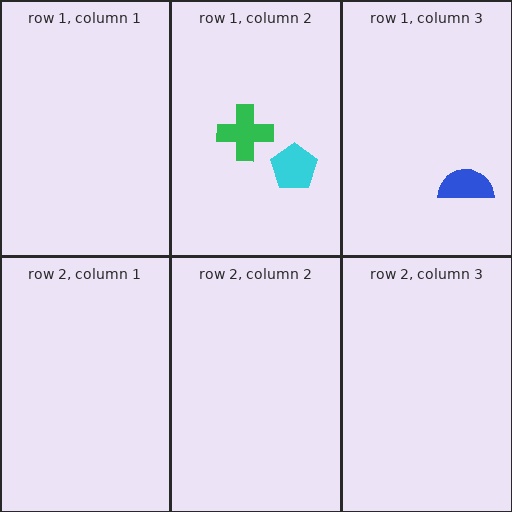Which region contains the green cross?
The row 1, column 2 region.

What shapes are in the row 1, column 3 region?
The blue semicircle.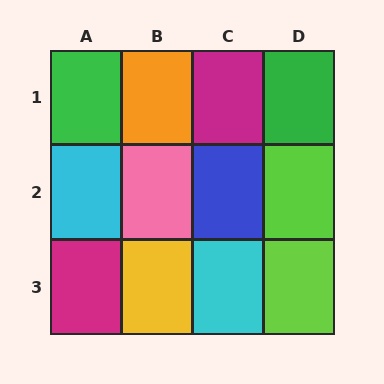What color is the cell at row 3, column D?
Lime.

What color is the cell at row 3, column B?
Yellow.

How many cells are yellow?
1 cell is yellow.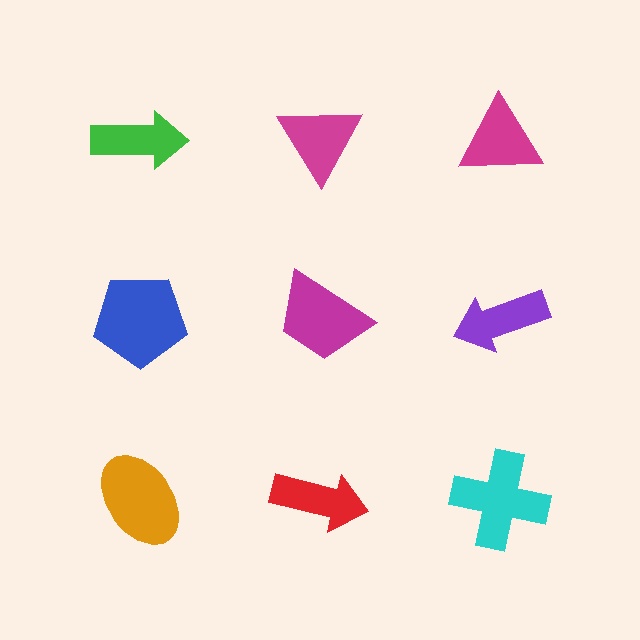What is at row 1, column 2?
A magenta triangle.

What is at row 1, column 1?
A green arrow.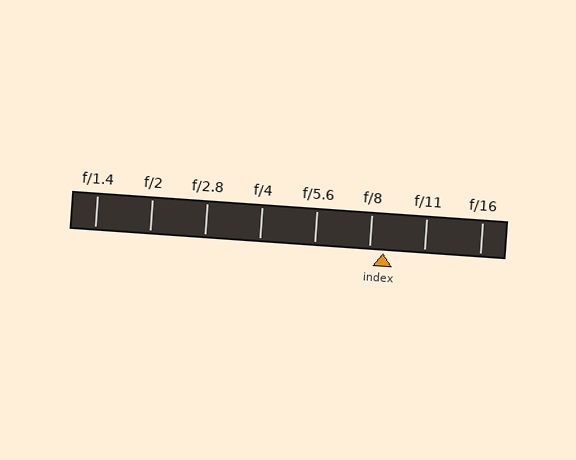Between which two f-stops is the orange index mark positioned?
The index mark is between f/8 and f/11.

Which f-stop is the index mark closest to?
The index mark is closest to f/8.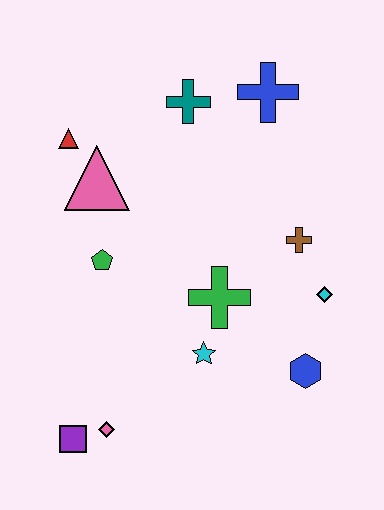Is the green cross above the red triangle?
No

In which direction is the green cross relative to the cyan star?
The green cross is above the cyan star.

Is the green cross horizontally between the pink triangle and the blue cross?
Yes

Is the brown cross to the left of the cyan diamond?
Yes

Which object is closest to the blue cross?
The teal cross is closest to the blue cross.